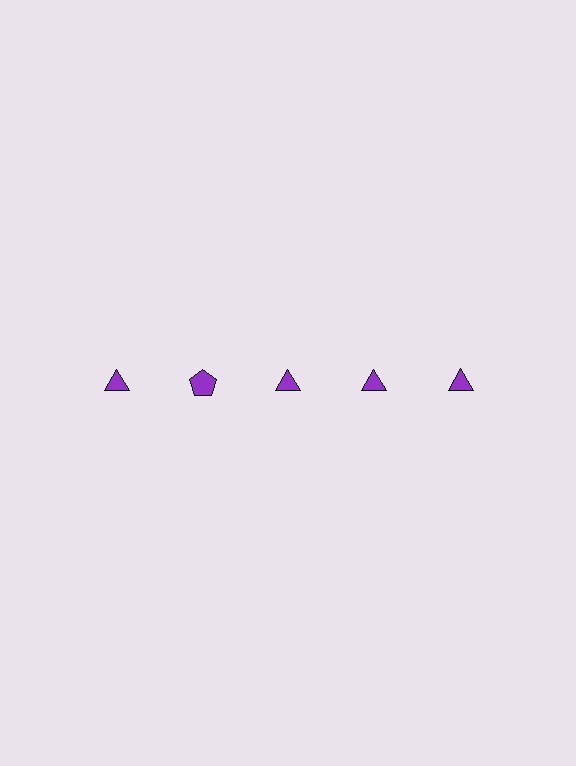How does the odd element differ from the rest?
It has a different shape: pentagon instead of triangle.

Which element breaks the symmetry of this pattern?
The purple pentagon in the top row, second from left column breaks the symmetry. All other shapes are purple triangles.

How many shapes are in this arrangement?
There are 5 shapes arranged in a grid pattern.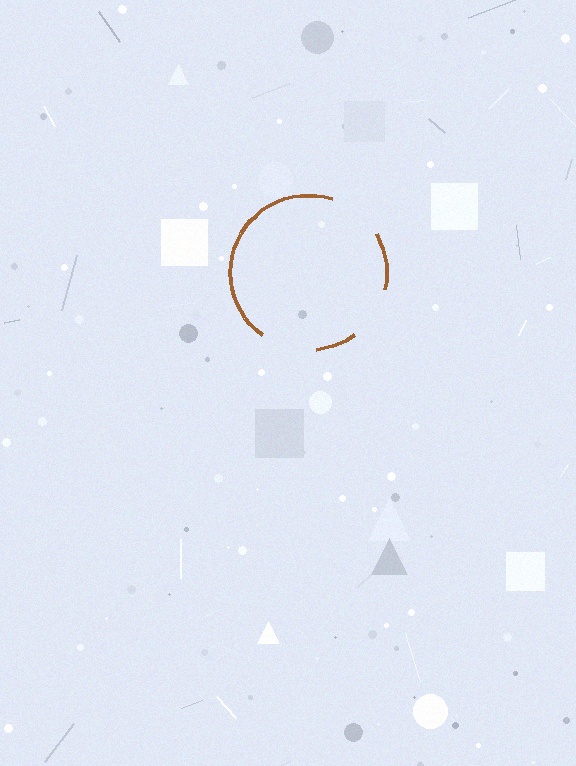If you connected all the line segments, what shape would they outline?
They would outline a circle.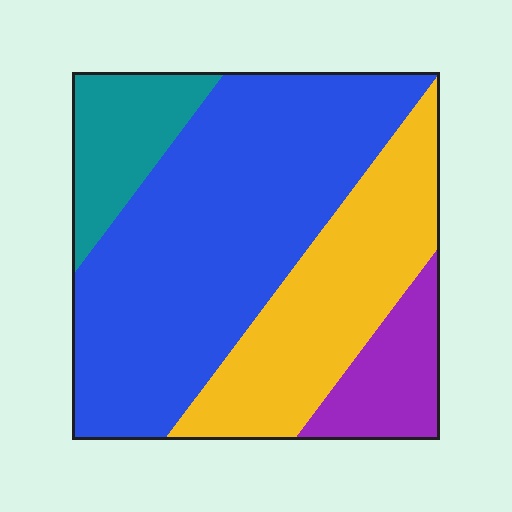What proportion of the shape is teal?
Teal takes up less than a quarter of the shape.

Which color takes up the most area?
Blue, at roughly 50%.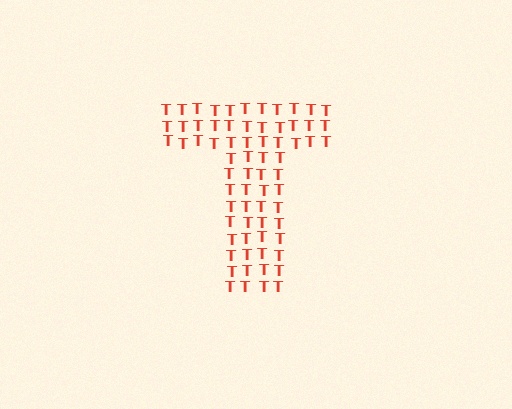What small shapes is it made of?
It is made of small letter T's.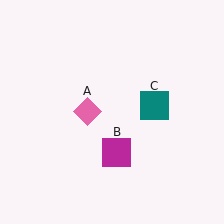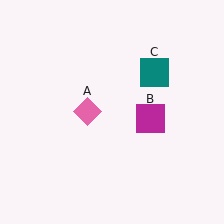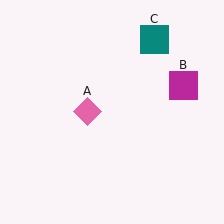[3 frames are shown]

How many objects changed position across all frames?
2 objects changed position: magenta square (object B), teal square (object C).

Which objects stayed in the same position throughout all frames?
Pink diamond (object A) remained stationary.